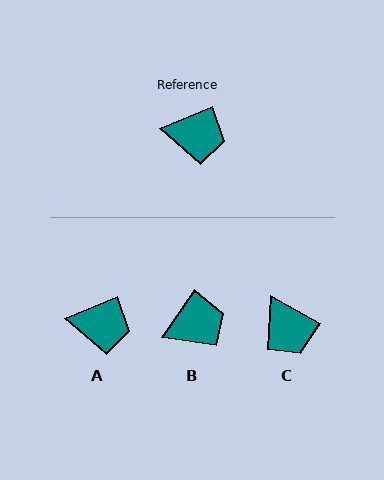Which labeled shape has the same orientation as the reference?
A.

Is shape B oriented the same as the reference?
No, it is off by about 32 degrees.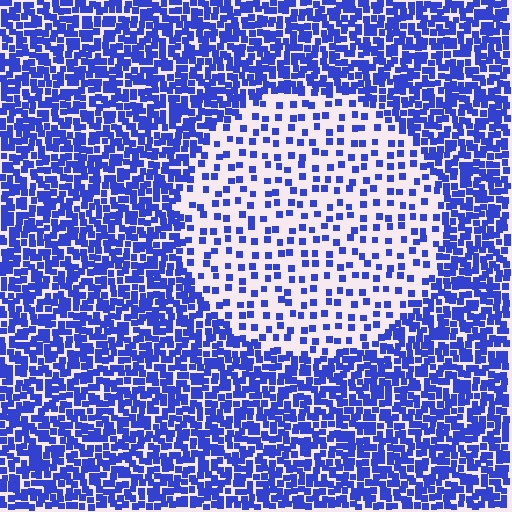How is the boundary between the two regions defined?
The boundary is defined by a change in element density (approximately 2.9x ratio). All elements are the same color, size, and shape.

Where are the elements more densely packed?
The elements are more densely packed outside the circle boundary.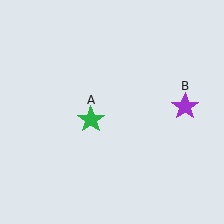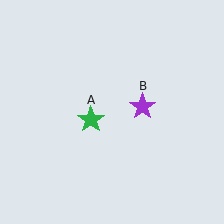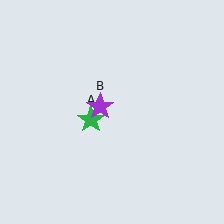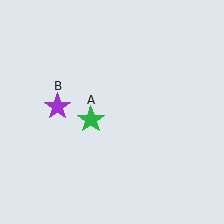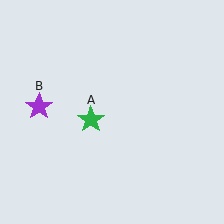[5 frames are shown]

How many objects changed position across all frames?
1 object changed position: purple star (object B).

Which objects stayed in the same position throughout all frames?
Green star (object A) remained stationary.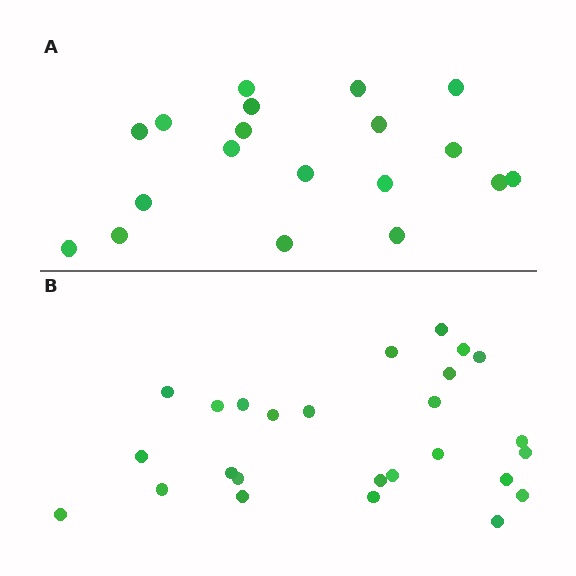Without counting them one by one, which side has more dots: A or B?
Region B (the bottom region) has more dots.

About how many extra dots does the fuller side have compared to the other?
Region B has roughly 8 or so more dots than region A.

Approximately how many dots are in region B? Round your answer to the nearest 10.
About 30 dots. (The exact count is 26, which rounds to 30.)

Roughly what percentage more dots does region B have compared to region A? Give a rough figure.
About 35% more.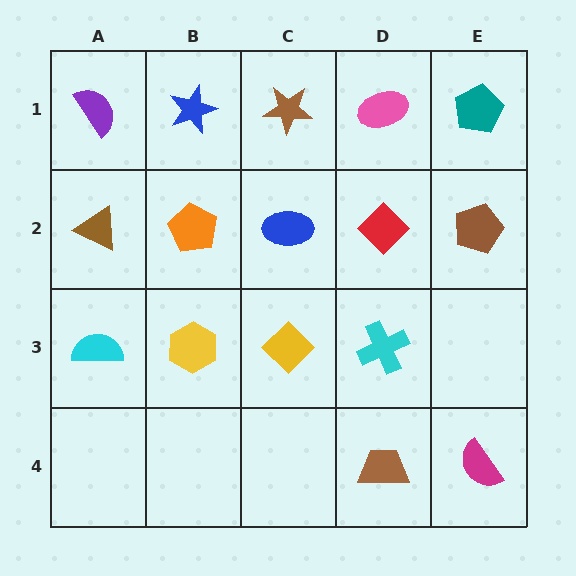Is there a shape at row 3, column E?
No, that cell is empty.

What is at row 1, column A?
A purple semicircle.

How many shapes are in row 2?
5 shapes.